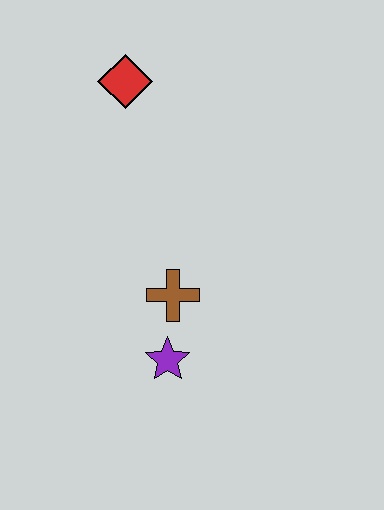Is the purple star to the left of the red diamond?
No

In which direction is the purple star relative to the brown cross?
The purple star is below the brown cross.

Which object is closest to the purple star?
The brown cross is closest to the purple star.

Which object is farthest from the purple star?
The red diamond is farthest from the purple star.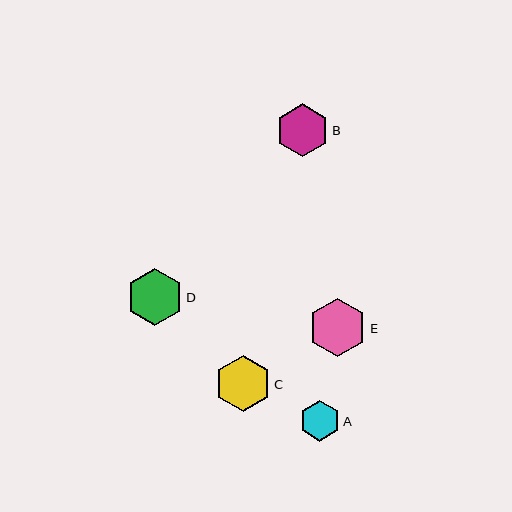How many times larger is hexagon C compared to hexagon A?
Hexagon C is approximately 1.4 times the size of hexagon A.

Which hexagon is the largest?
Hexagon E is the largest with a size of approximately 59 pixels.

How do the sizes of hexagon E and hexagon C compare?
Hexagon E and hexagon C are approximately the same size.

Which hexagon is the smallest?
Hexagon A is the smallest with a size of approximately 41 pixels.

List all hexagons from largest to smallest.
From largest to smallest: E, D, C, B, A.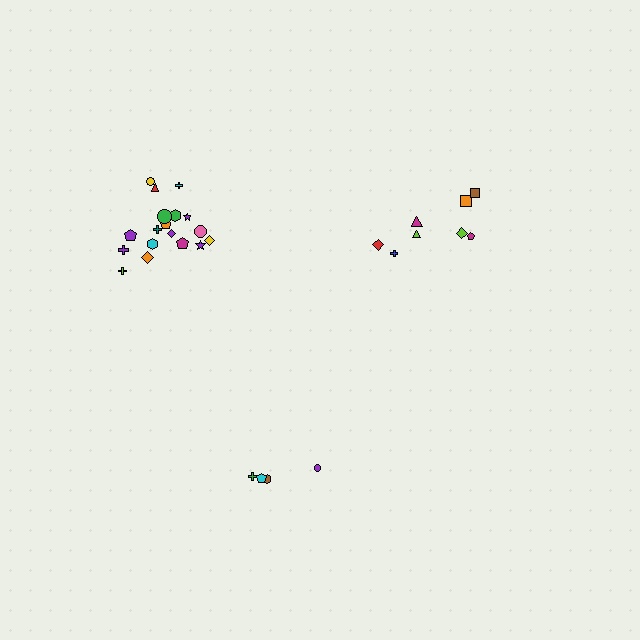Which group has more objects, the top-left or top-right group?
The top-left group.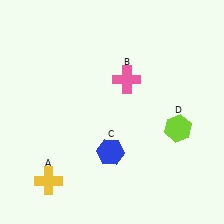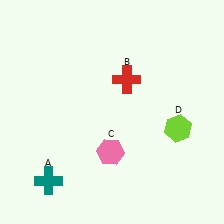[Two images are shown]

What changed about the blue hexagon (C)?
In Image 1, C is blue. In Image 2, it changed to pink.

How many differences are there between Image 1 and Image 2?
There are 3 differences between the two images.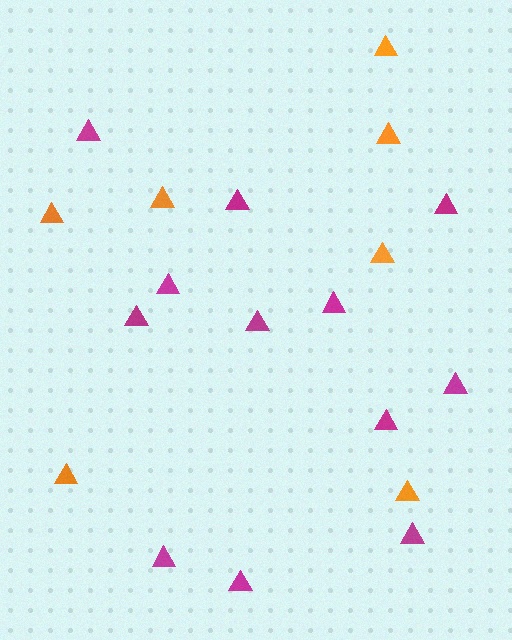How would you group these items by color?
There are 2 groups: one group of orange triangles (7) and one group of magenta triangles (12).